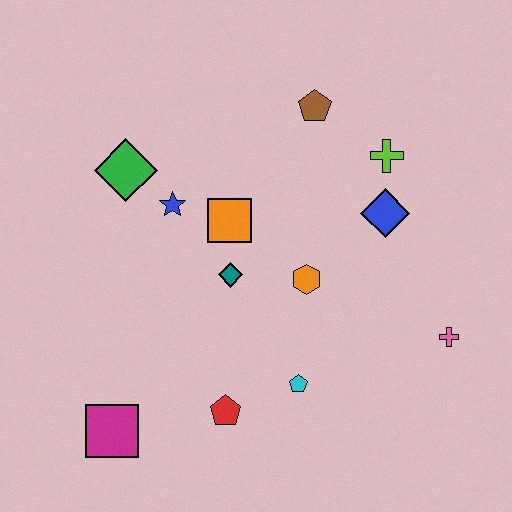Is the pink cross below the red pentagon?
No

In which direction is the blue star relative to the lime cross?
The blue star is to the left of the lime cross.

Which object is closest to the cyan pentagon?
The red pentagon is closest to the cyan pentagon.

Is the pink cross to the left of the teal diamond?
No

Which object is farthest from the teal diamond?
The pink cross is farthest from the teal diamond.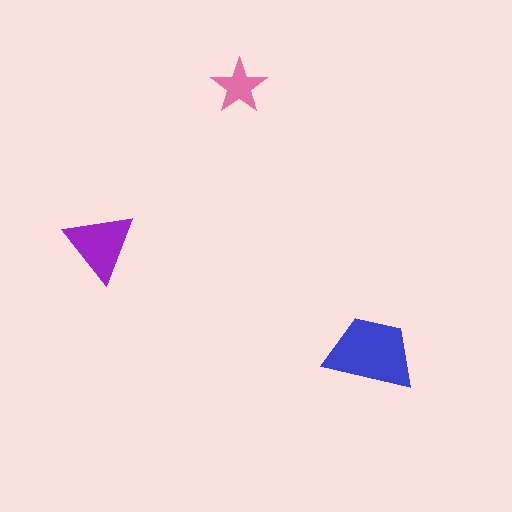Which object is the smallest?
The pink star.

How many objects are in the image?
There are 3 objects in the image.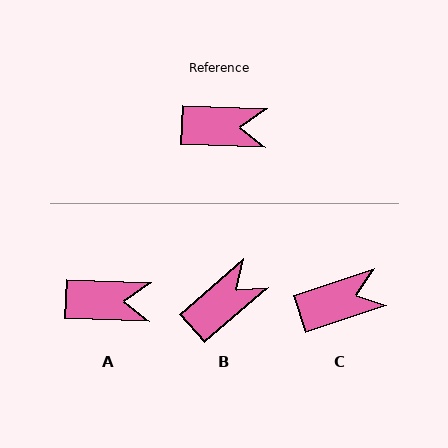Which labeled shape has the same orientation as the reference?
A.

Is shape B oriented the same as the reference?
No, it is off by about 43 degrees.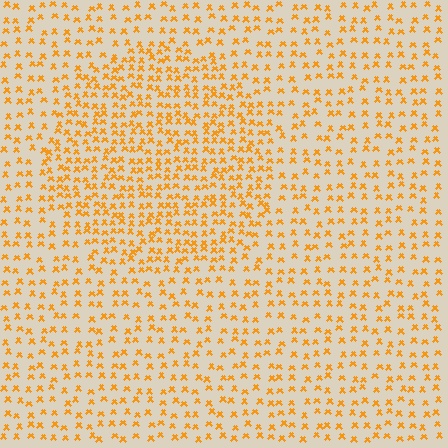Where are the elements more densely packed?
The elements are more densely packed inside the circle boundary.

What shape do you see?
I see a circle.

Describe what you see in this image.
The image contains small orange elements arranged at two different densities. A circle-shaped region is visible where the elements are more densely packed than the surrounding area.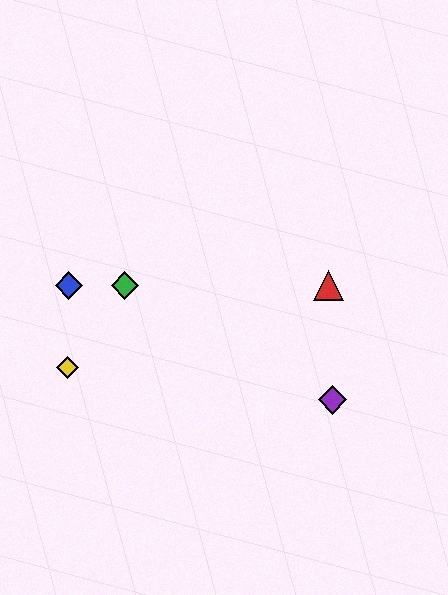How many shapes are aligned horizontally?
3 shapes (the red triangle, the blue diamond, the green diamond) are aligned horizontally.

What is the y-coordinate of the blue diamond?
The blue diamond is at y≈286.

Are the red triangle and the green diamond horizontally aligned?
Yes, both are at y≈286.